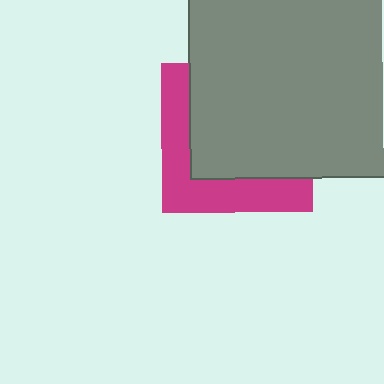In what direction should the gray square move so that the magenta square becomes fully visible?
The gray square should move toward the upper-right. That is the shortest direction to clear the overlap and leave the magenta square fully visible.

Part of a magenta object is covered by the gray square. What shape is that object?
It is a square.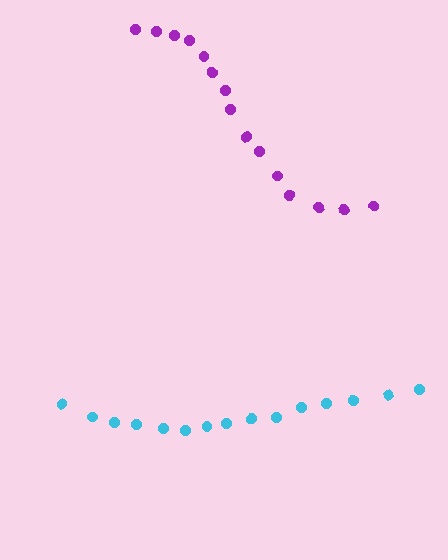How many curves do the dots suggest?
There are 2 distinct paths.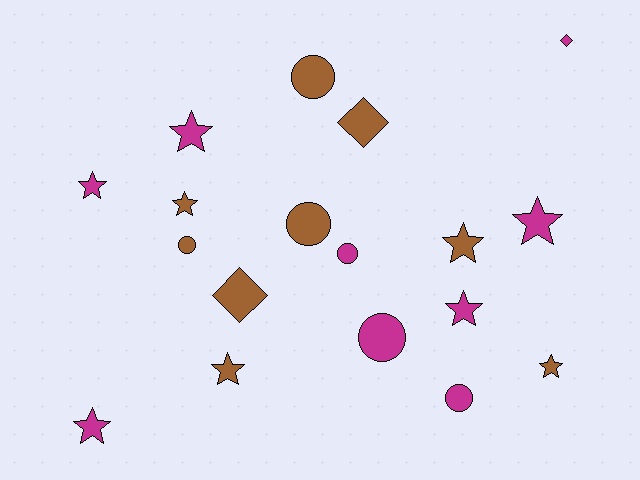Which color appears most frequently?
Magenta, with 9 objects.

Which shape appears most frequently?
Star, with 9 objects.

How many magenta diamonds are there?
There is 1 magenta diamond.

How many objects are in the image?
There are 18 objects.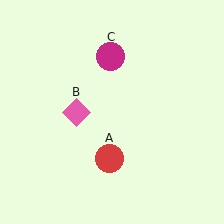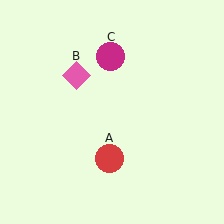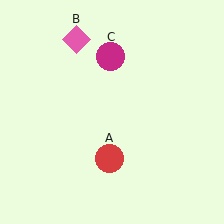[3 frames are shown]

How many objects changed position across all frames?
1 object changed position: pink diamond (object B).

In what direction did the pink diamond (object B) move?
The pink diamond (object B) moved up.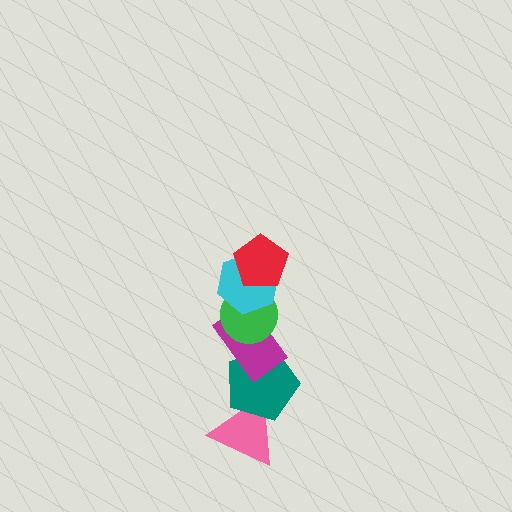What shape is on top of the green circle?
The cyan hexagon is on top of the green circle.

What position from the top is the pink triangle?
The pink triangle is 6th from the top.